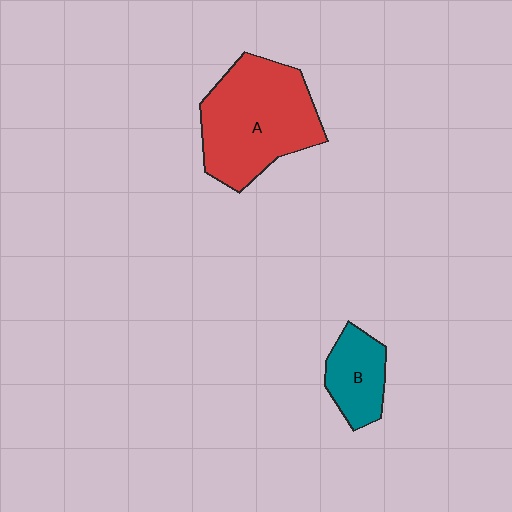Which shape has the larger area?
Shape A (red).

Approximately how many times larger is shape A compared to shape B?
Approximately 2.4 times.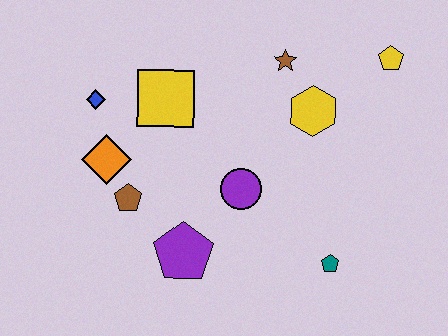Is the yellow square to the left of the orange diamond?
No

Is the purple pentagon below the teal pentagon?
No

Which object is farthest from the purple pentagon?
The yellow pentagon is farthest from the purple pentagon.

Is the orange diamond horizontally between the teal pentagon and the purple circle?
No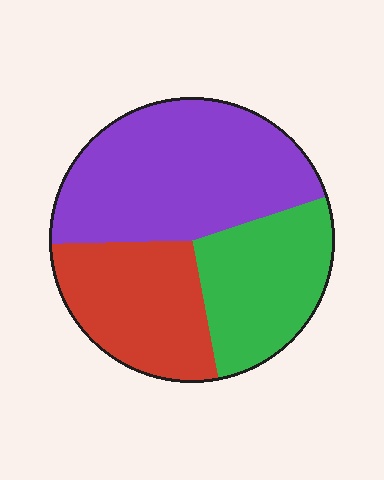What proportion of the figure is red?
Red takes up between a quarter and a half of the figure.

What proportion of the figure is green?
Green covers about 25% of the figure.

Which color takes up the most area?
Purple, at roughly 45%.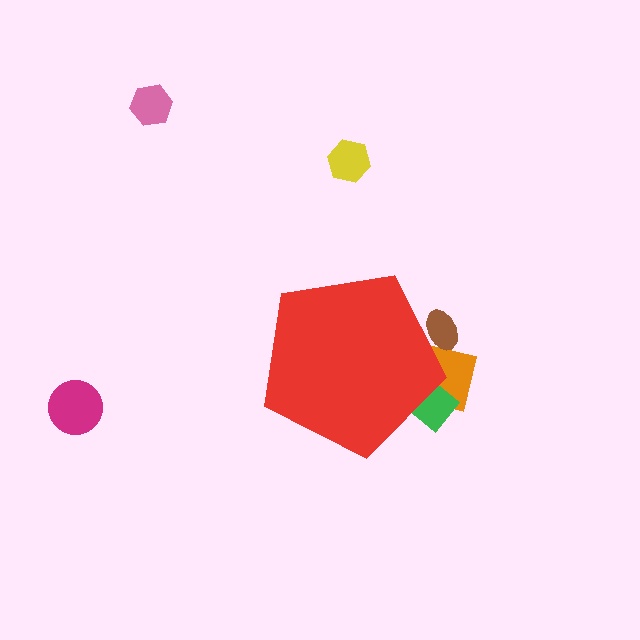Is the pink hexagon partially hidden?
No, the pink hexagon is fully visible.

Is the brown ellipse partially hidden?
Yes, the brown ellipse is partially hidden behind the red pentagon.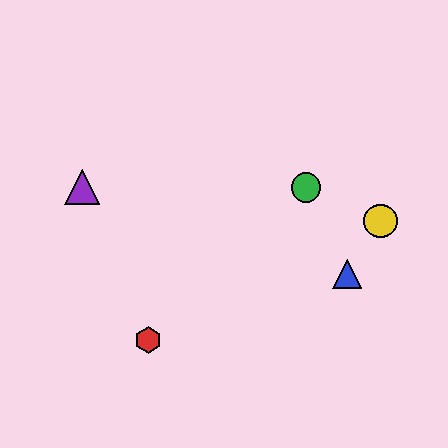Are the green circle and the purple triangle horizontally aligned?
Yes, both are at y≈187.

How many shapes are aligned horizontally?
2 shapes (the green circle, the purple triangle) are aligned horizontally.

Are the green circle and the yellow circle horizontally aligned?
No, the green circle is at y≈187 and the yellow circle is at y≈221.